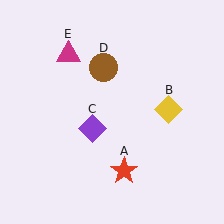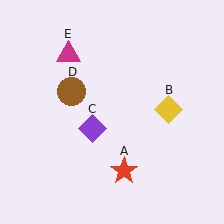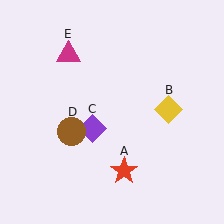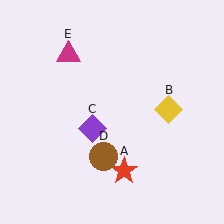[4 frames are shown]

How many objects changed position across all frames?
1 object changed position: brown circle (object D).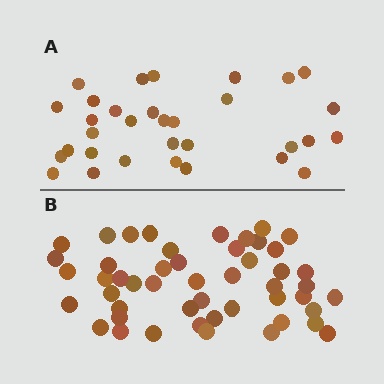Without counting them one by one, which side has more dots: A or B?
Region B (the bottom region) has more dots.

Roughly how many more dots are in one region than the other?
Region B has approximately 15 more dots than region A.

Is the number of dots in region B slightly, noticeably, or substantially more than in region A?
Region B has substantially more. The ratio is roughly 1.5 to 1.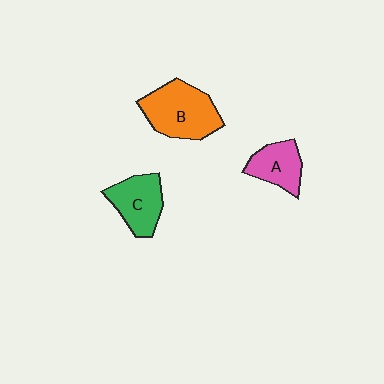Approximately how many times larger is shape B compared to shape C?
Approximately 1.4 times.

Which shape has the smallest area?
Shape A (pink).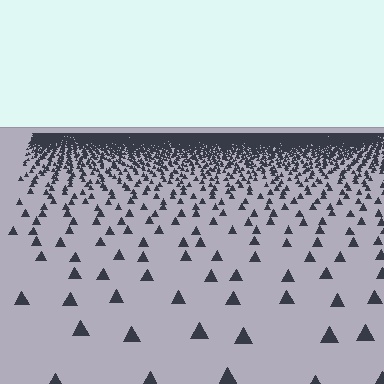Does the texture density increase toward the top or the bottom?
Density increases toward the top.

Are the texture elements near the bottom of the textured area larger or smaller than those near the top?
Larger. Near the bottom, elements are closer to the viewer and appear at a bigger on-screen size.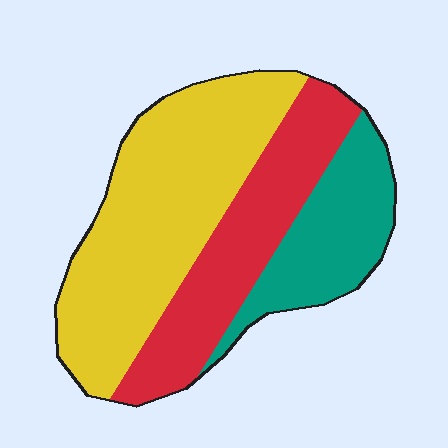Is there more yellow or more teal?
Yellow.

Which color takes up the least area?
Teal, at roughly 20%.